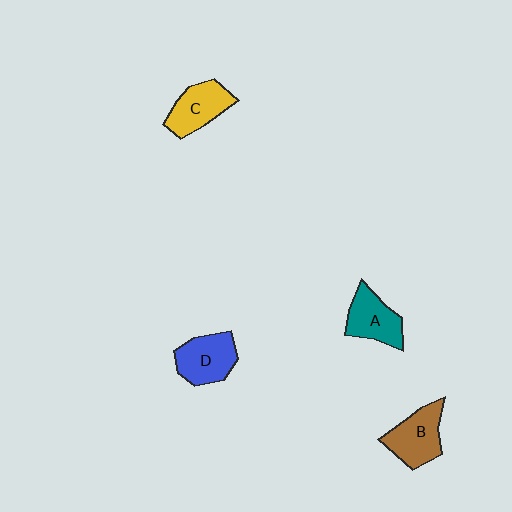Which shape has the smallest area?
Shape A (teal).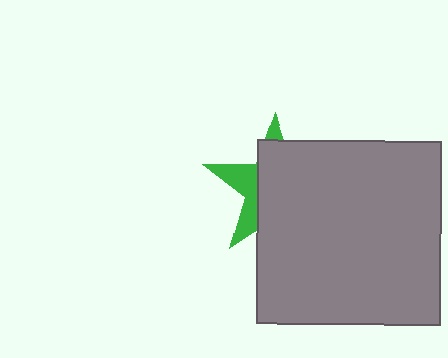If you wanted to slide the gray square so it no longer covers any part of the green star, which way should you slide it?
Slide it right — that is the most direct way to separate the two shapes.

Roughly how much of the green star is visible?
A small part of it is visible (roughly 33%).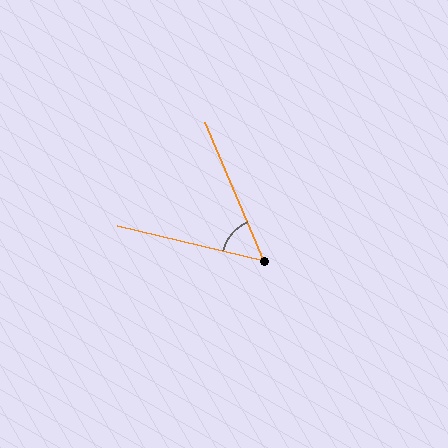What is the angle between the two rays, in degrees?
Approximately 54 degrees.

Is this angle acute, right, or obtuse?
It is acute.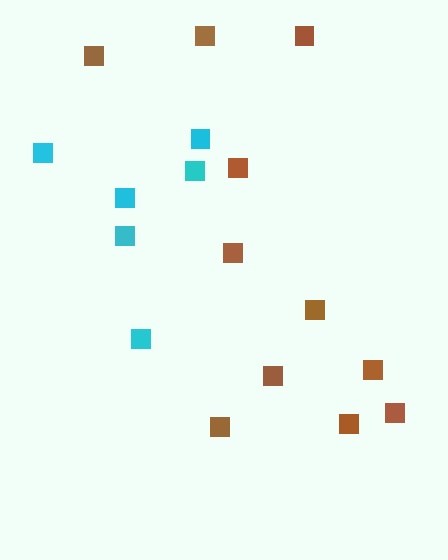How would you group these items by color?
There are 2 groups: one group of brown squares (11) and one group of cyan squares (6).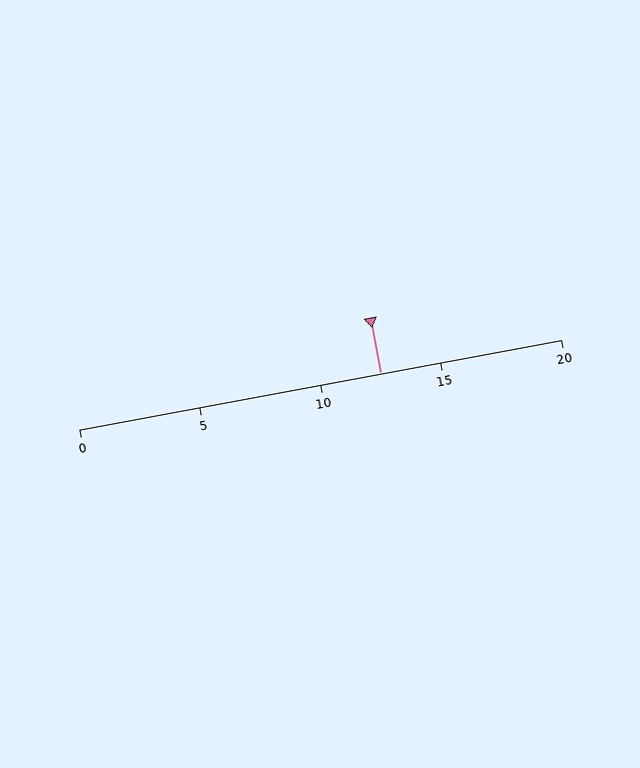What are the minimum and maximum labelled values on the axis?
The axis runs from 0 to 20.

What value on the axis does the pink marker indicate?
The marker indicates approximately 12.5.